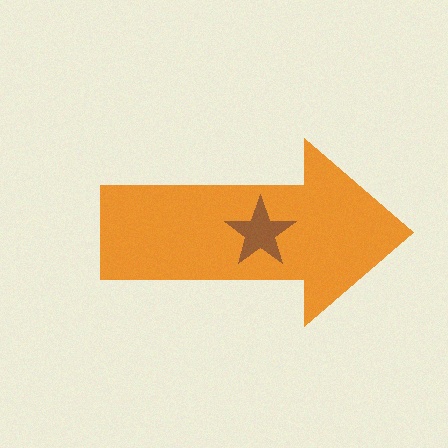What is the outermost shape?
The orange arrow.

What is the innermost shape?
The brown star.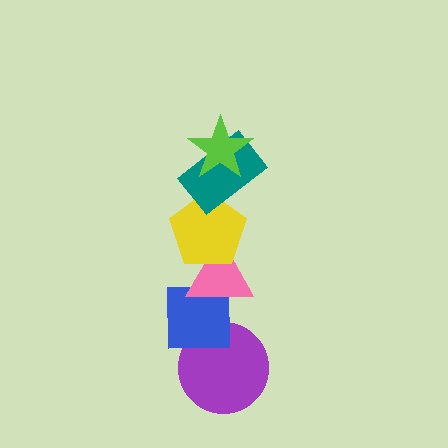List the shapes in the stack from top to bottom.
From top to bottom: the lime star, the teal rectangle, the yellow pentagon, the pink triangle, the blue square, the purple circle.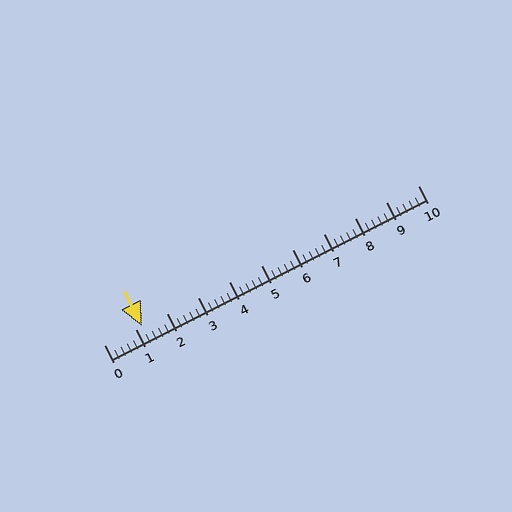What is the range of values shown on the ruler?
The ruler shows values from 0 to 10.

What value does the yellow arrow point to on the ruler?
The yellow arrow points to approximately 1.2.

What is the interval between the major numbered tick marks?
The major tick marks are spaced 1 units apart.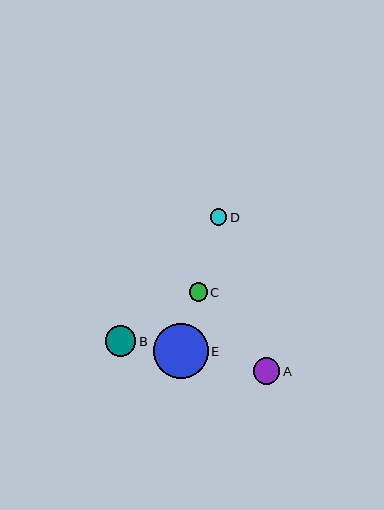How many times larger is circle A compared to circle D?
Circle A is approximately 1.6 times the size of circle D.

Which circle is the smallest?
Circle D is the smallest with a size of approximately 16 pixels.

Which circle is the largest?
Circle E is the largest with a size of approximately 55 pixels.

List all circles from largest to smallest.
From largest to smallest: E, B, A, C, D.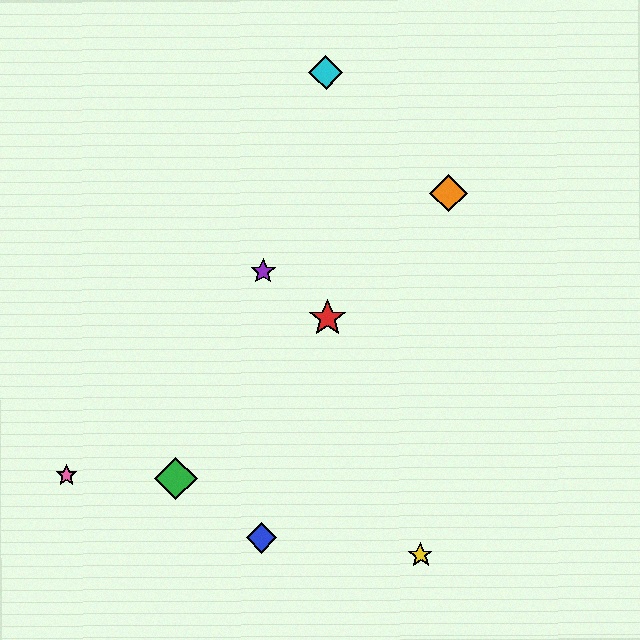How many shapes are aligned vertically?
2 shapes (the red star, the cyan diamond) are aligned vertically.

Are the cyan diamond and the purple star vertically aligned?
No, the cyan diamond is at x≈326 and the purple star is at x≈263.